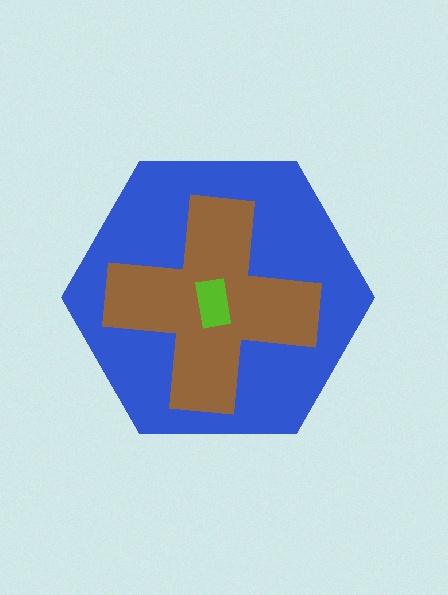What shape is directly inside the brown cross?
The lime rectangle.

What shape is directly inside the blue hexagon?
The brown cross.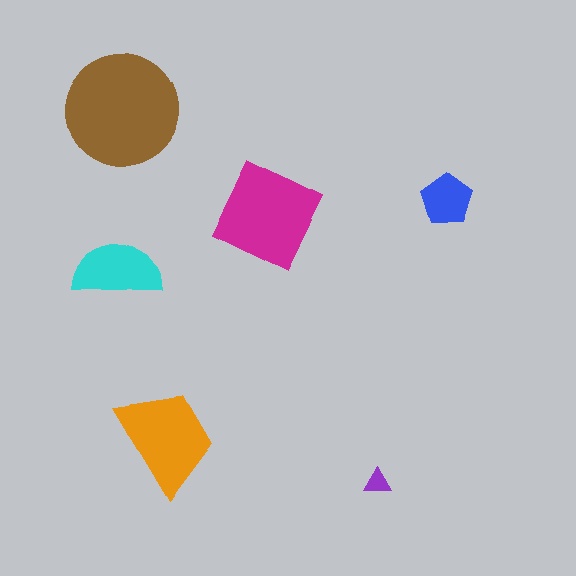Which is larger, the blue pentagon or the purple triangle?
The blue pentagon.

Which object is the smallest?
The purple triangle.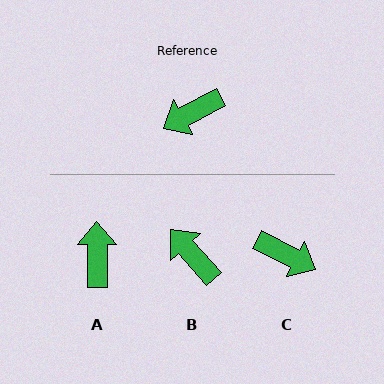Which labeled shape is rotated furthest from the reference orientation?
C, about 124 degrees away.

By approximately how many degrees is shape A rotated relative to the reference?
Approximately 118 degrees clockwise.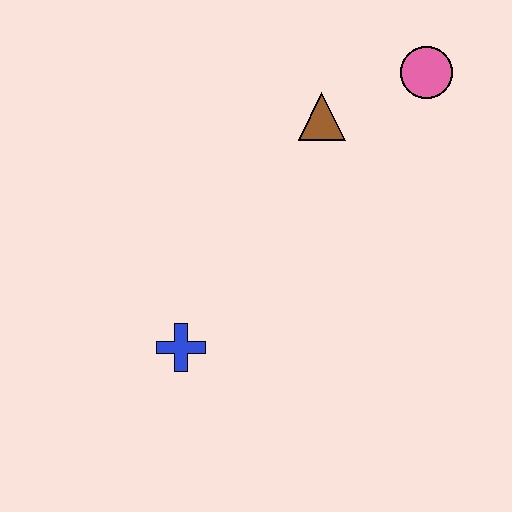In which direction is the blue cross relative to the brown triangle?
The blue cross is below the brown triangle.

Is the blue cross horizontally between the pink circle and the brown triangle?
No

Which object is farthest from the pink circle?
The blue cross is farthest from the pink circle.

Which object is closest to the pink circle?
The brown triangle is closest to the pink circle.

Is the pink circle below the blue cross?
No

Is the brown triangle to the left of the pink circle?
Yes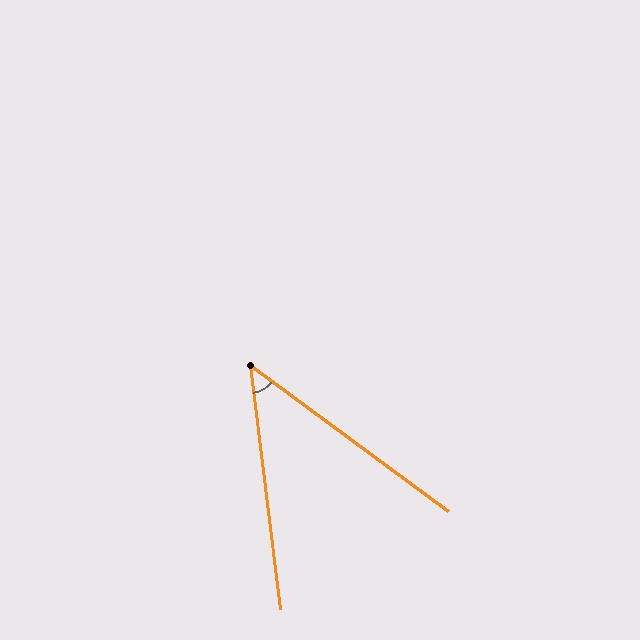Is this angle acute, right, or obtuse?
It is acute.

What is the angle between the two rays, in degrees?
Approximately 46 degrees.